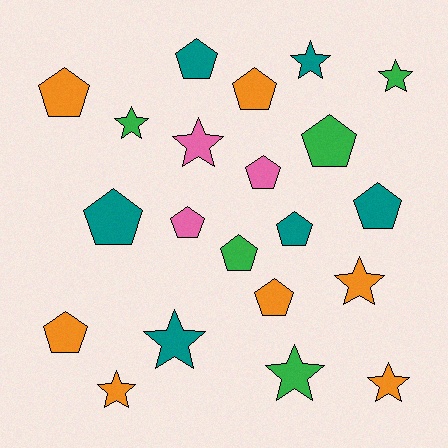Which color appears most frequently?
Orange, with 7 objects.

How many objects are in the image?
There are 21 objects.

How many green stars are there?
There are 3 green stars.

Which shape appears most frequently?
Pentagon, with 12 objects.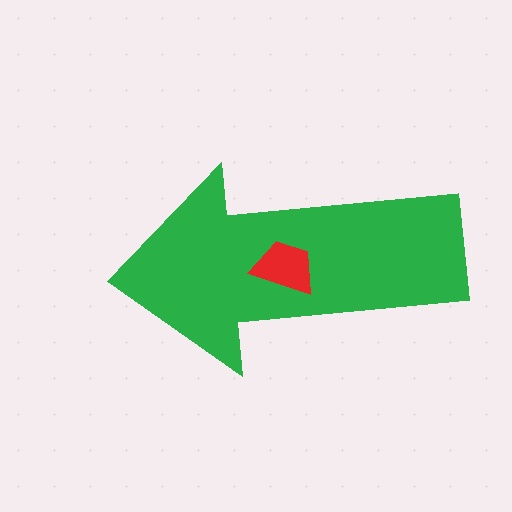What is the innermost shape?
The red trapezoid.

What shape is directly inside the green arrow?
The red trapezoid.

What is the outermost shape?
The green arrow.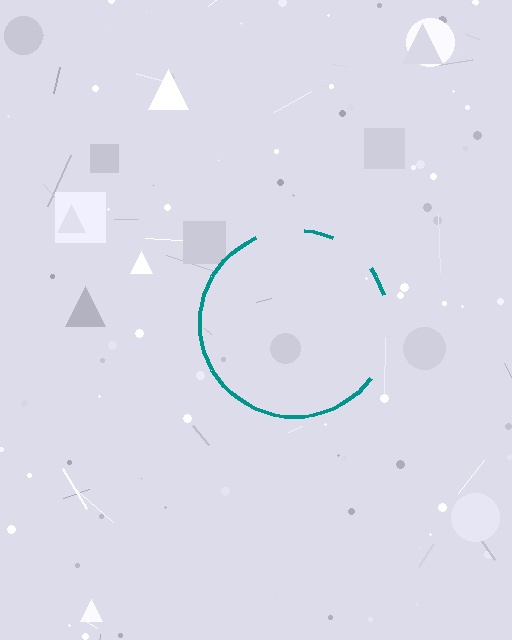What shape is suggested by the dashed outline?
The dashed outline suggests a circle.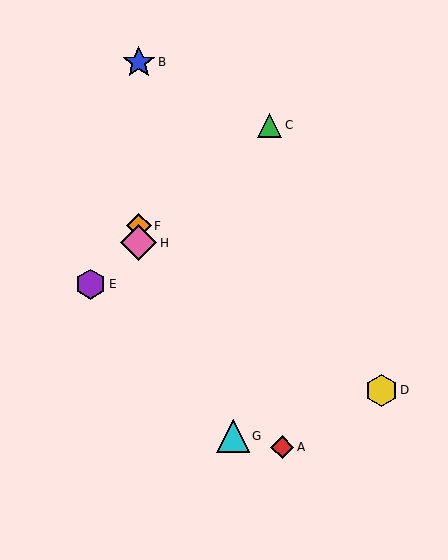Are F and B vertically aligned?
Yes, both are at x≈139.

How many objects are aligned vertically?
3 objects (B, F, H) are aligned vertically.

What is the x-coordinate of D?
Object D is at x≈381.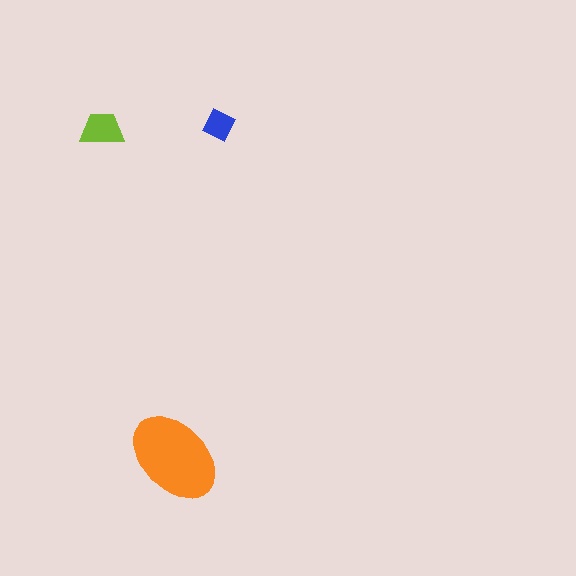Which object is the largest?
The orange ellipse.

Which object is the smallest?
The blue diamond.